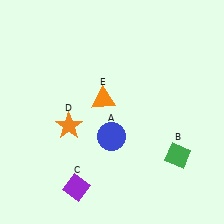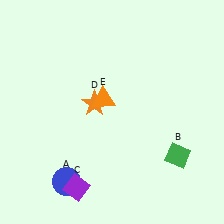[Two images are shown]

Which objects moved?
The objects that moved are: the blue circle (A), the orange star (D).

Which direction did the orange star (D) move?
The orange star (D) moved right.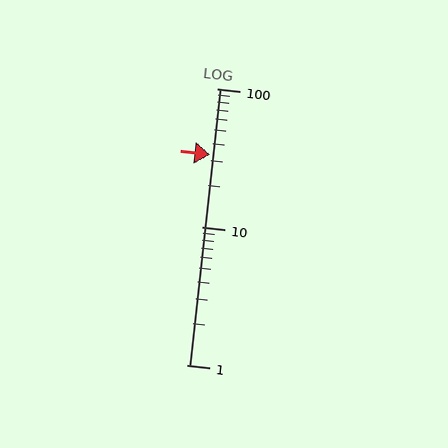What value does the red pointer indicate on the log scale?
The pointer indicates approximately 33.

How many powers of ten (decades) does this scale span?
The scale spans 2 decades, from 1 to 100.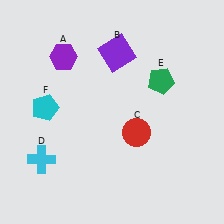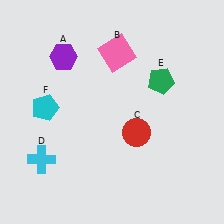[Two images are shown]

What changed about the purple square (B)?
In Image 1, B is purple. In Image 2, it changed to pink.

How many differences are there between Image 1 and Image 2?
There is 1 difference between the two images.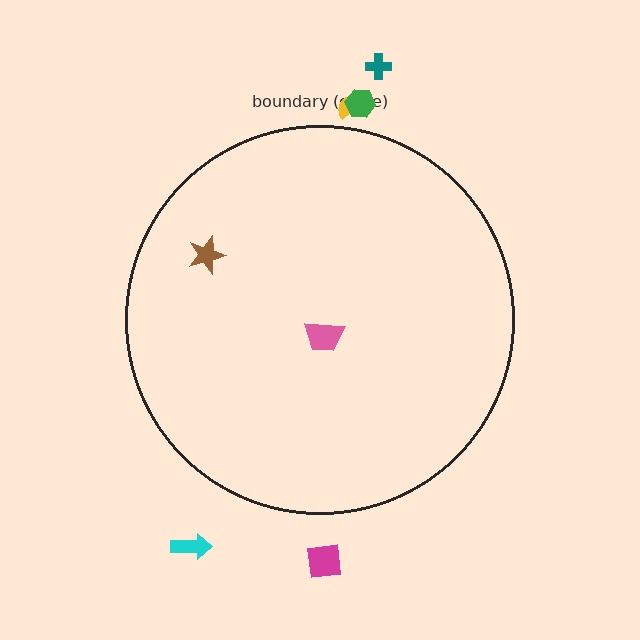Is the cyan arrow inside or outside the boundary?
Outside.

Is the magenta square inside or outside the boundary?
Outside.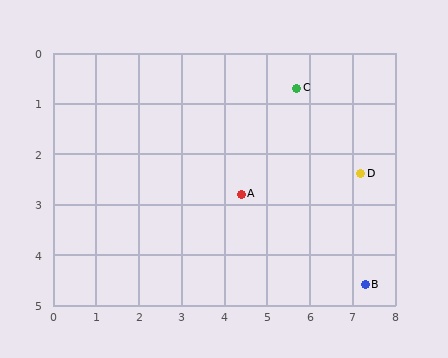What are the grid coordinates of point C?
Point C is at approximately (5.7, 0.7).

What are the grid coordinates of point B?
Point B is at approximately (7.3, 4.6).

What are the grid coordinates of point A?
Point A is at approximately (4.4, 2.8).